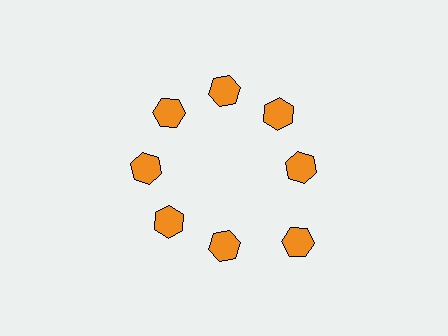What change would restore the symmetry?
The symmetry would be restored by moving it inward, back onto the ring so that all 8 hexagons sit at equal angles and equal distance from the center.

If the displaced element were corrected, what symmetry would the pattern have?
It would have 8-fold rotational symmetry — the pattern would map onto itself every 45 degrees.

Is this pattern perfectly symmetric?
No. The 8 orange hexagons are arranged in a ring, but one element near the 4 o'clock position is pushed outward from the center, breaking the 8-fold rotational symmetry.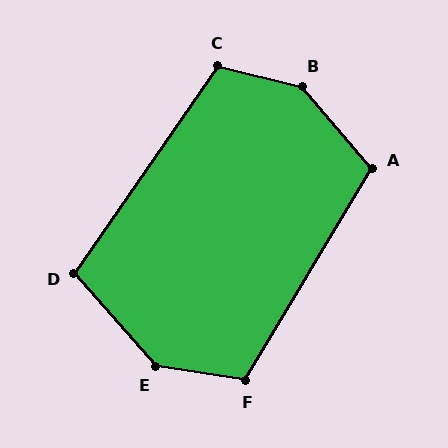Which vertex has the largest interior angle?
B, at approximately 144 degrees.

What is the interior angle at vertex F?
Approximately 112 degrees (obtuse).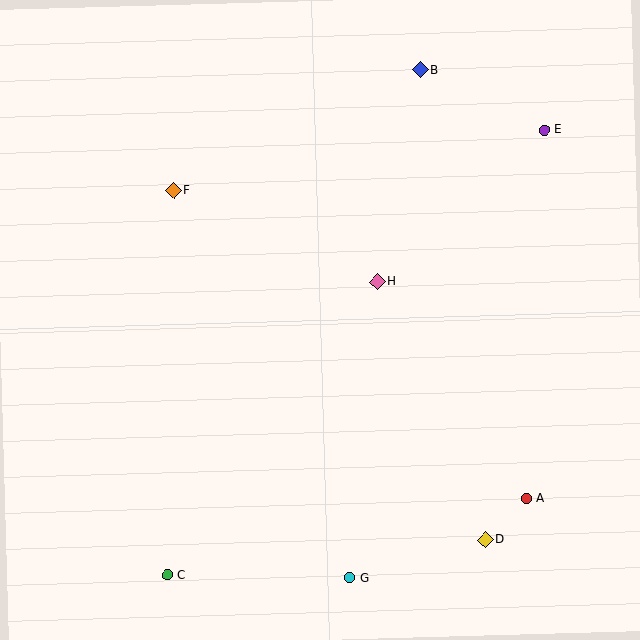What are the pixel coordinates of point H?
Point H is at (377, 281).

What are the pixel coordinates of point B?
Point B is at (420, 70).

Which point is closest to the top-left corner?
Point F is closest to the top-left corner.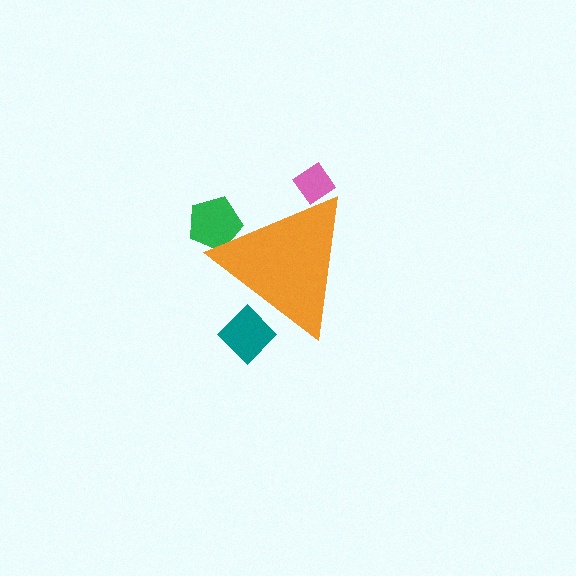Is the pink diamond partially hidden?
Yes, the pink diamond is partially hidden behind the orange triangle.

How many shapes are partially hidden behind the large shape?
3 shapes are partially hidden.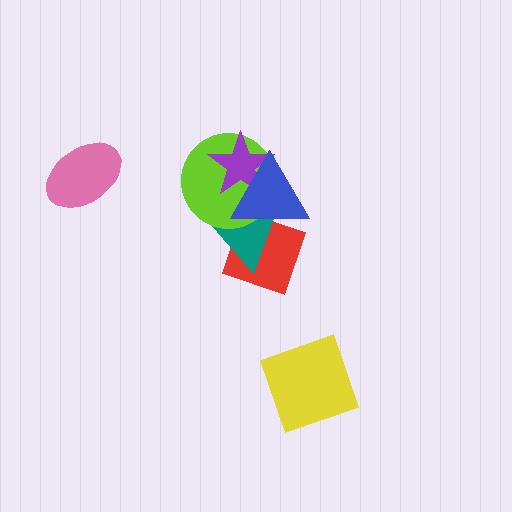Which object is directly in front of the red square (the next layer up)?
The teal triangle is directly in front of the red square.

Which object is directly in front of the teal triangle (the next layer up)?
The lime circle is directly in front of the teal triangle.